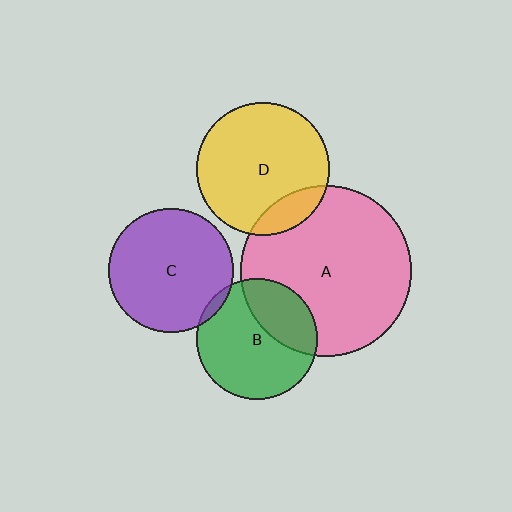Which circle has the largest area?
Circle A (pink).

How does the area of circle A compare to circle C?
Approximately 1.9 times.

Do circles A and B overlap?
Yes.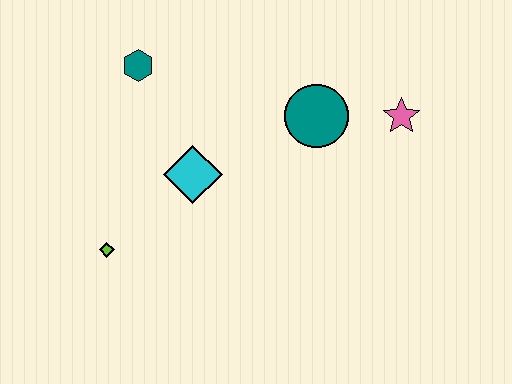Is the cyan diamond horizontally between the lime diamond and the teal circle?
Yes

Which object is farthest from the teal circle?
The lime diamond is farthest from the teal circle.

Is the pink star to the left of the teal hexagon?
No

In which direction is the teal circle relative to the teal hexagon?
The teal circle is to the right of the teal hexagon.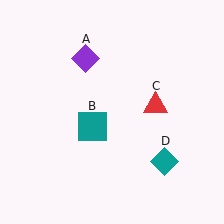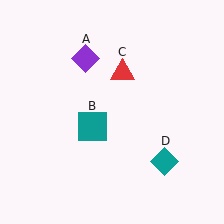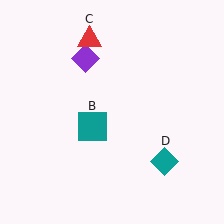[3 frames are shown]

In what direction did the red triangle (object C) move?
The red triangle (object C) moved up and to the left.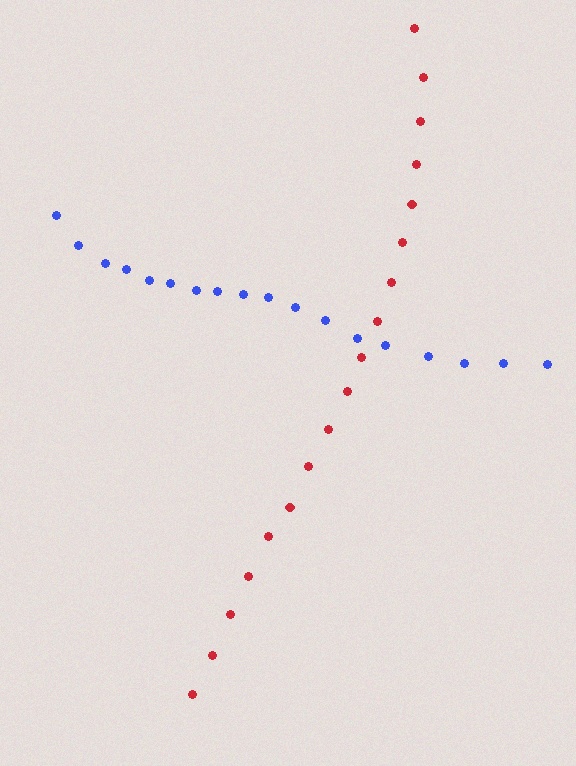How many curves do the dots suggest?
There are 2 distinct paths.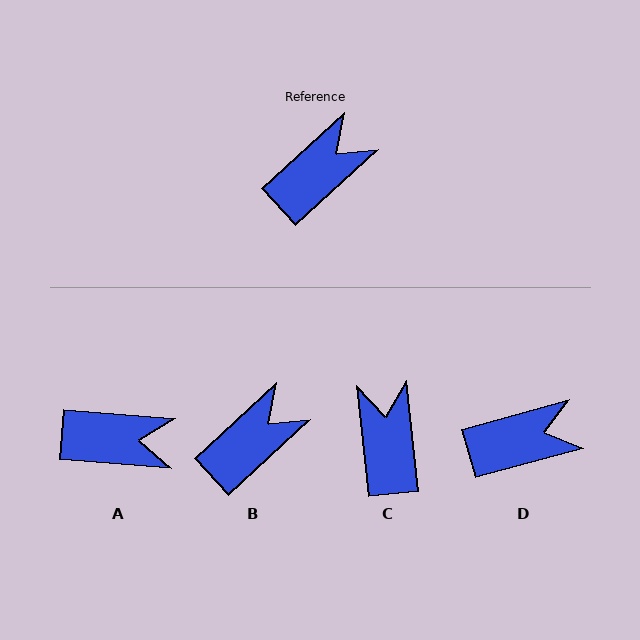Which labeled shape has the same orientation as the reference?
B.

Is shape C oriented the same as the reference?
No, it is off by about 53 degrees.